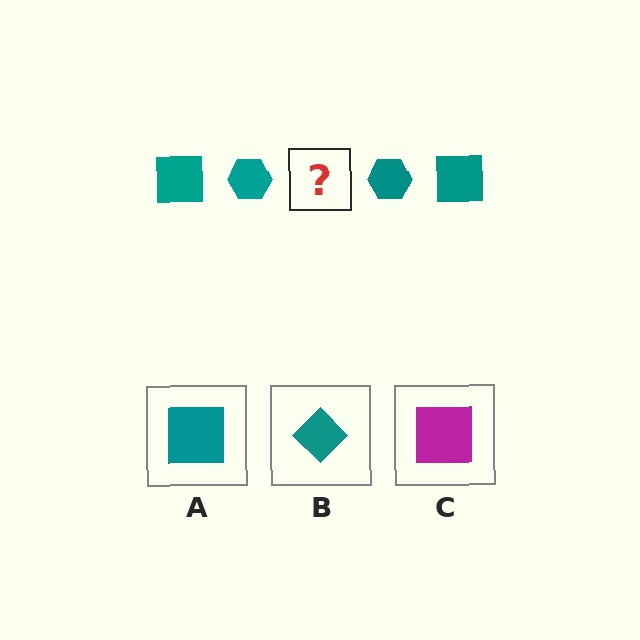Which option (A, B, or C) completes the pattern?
A.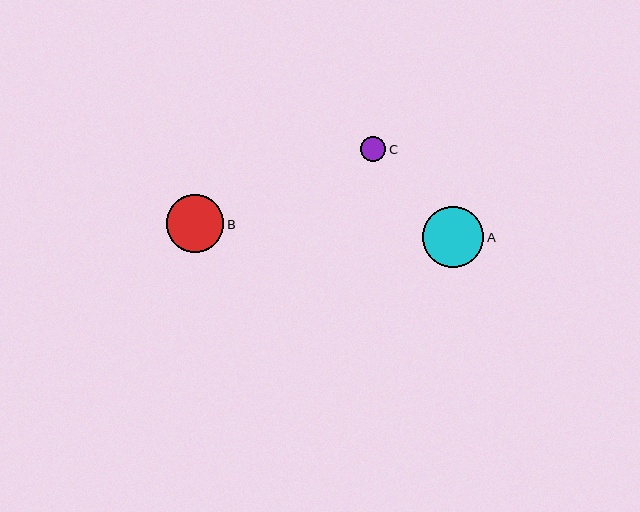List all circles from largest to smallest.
From largest to smallest: A, B, C.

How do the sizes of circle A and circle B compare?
Circle A and circle B are approximately the same size.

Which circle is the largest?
Circle A is the largest with a size of approximately 61 pixels.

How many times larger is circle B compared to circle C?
Circle B is approximately 2.3 times the size of circle C.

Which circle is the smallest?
Circle C is the smallest with a size of approximately 25 pixels.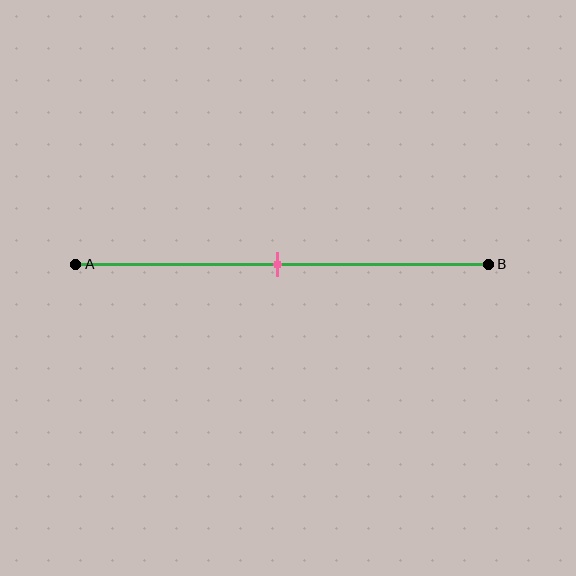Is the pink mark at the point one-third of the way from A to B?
No, the mark is at about 50% from A, not at the 33% one-third point.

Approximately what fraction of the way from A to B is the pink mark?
The pink mark is approximately 50% of the way from A to B.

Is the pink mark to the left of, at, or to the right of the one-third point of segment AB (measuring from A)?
The pink mark is to the right of the one-third point of segment AB.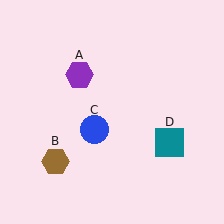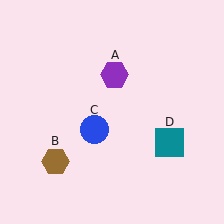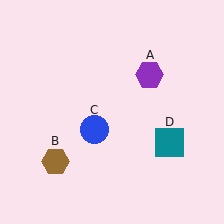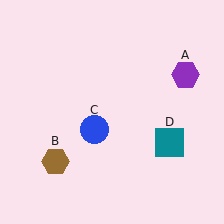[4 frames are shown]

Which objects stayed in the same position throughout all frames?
Brown hexagon (object B) and blue circle (object C) and teal square (object D) remained stationary.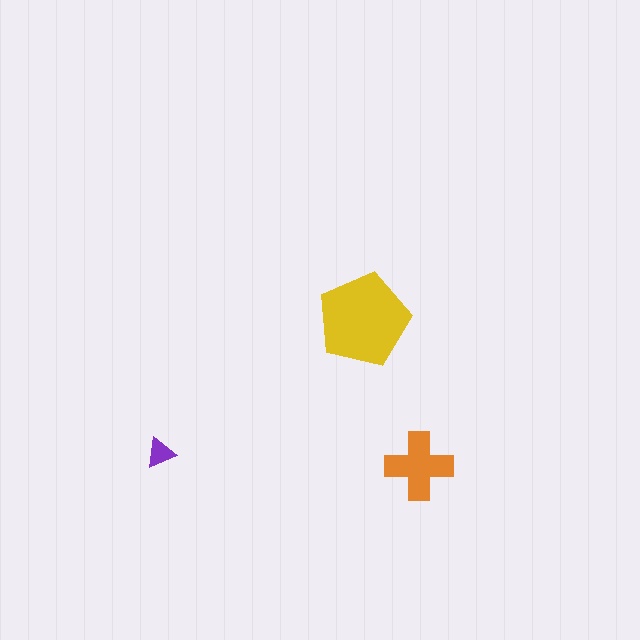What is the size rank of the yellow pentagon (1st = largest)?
1st.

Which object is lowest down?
The orange cross is bottommost.